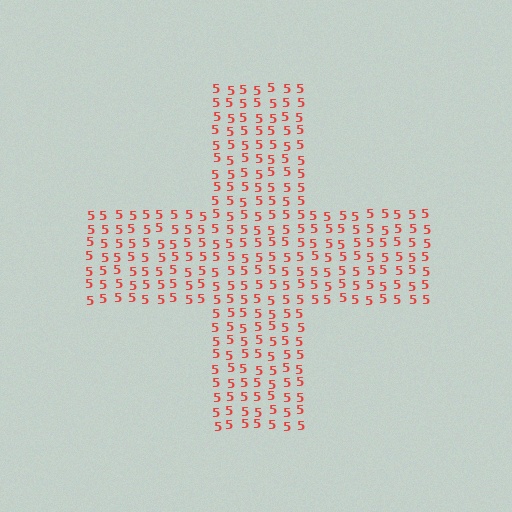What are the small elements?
The small elements are digit 5's.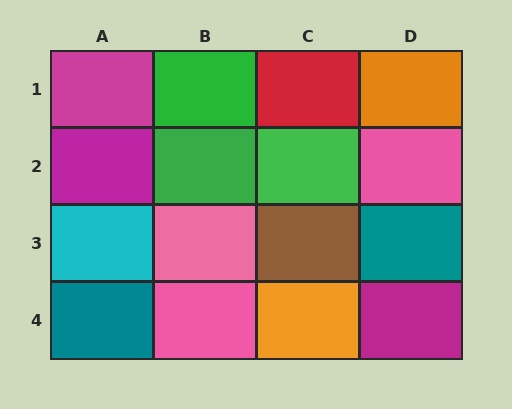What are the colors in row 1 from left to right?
Magenta, green, red, orange.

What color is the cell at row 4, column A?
Teal.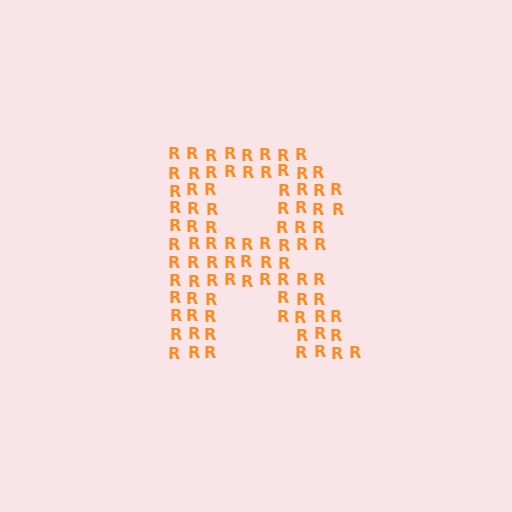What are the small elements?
The small elements are letter R's.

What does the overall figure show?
The overall figure shows the letter R.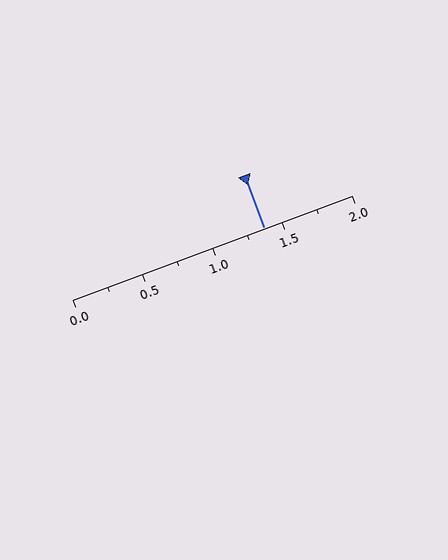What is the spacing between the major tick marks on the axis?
The major ticks are spaced 0.5 apart.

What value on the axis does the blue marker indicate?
The marker indicates approximately 1.38.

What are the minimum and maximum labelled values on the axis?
The axis runs from 0.0 to 2.0.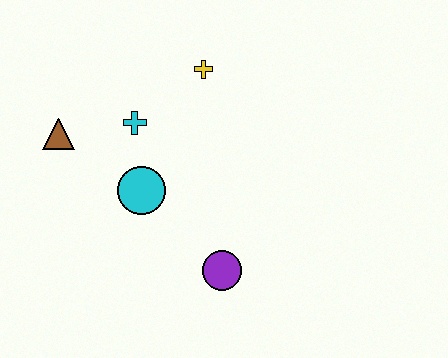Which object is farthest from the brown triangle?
The purple circle is farthest from the brown triangle.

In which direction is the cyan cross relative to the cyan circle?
The cyan cross is above the cyan circle.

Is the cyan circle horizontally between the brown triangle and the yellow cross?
Yes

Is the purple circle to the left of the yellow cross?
No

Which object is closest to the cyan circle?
The cyan cross is closest to the cyan circle.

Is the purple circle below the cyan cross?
Yes